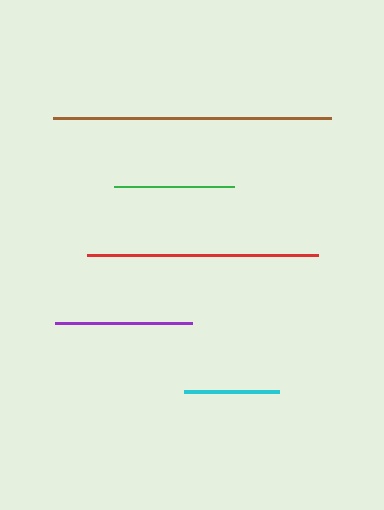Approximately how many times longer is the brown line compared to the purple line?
The brown line is approximately 2.0 times the length of the purple line.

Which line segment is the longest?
The brown line is the longest at approximately 278 pixels.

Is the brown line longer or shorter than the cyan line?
The brown line is longer than the cyan line.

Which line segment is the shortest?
The cyan line is the shortest at approximately 95 pixels.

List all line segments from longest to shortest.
From longest to shortest: brown, red, purple, green, cyan.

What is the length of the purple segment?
The purple segment is approximately 137 pixels long.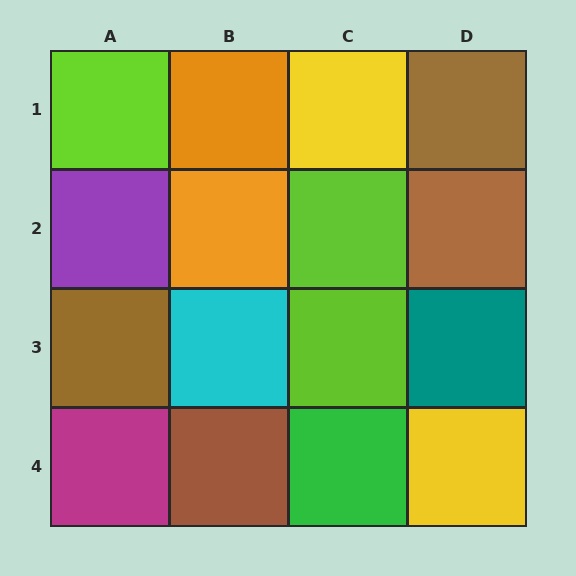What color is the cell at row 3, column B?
Cyan.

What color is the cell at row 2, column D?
Brown.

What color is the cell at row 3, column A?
Brown.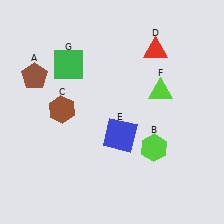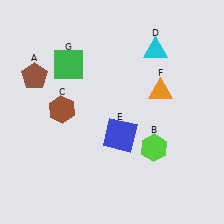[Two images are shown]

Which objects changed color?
D changed from red to cyan. F changed from lime to orange.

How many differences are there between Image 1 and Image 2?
There are 2 differences between the two images.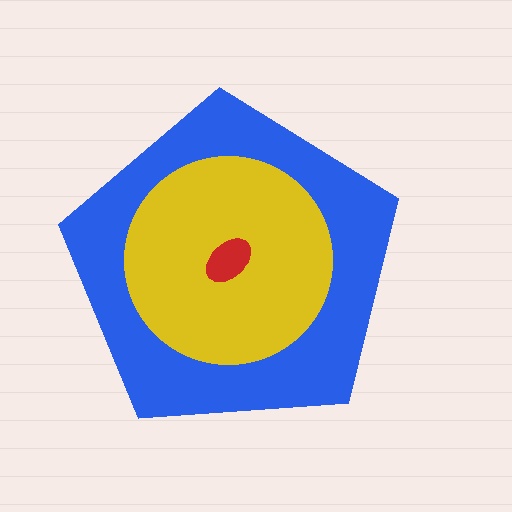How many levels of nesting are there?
3.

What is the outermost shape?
The blue pentagon.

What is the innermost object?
The red ellipse.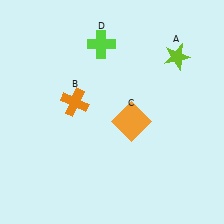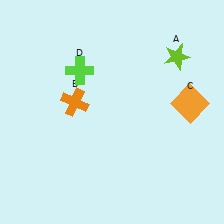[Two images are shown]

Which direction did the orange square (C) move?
The orange square (C) moved right.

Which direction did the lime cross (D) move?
The lime cross (D) moved down.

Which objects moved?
The objects that moved are: the orange square (C), the lime cross (D).